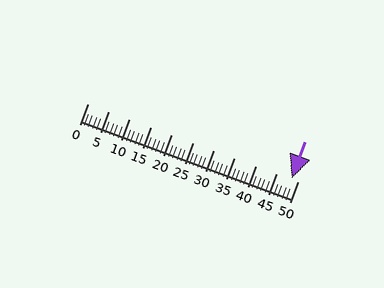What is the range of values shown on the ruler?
The ruler shows values from 0 to 50.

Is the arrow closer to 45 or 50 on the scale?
The arrow is closer to 50.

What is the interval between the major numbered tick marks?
The major tick marks are spaced 5 units apart.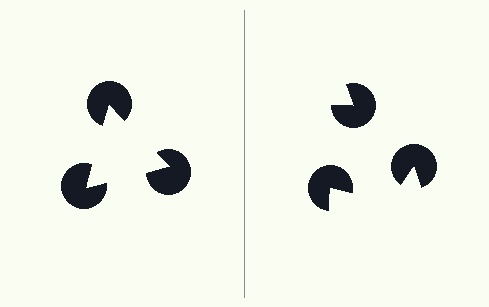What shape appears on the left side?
An illusory triangle.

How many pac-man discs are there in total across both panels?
6 — 3 on each side.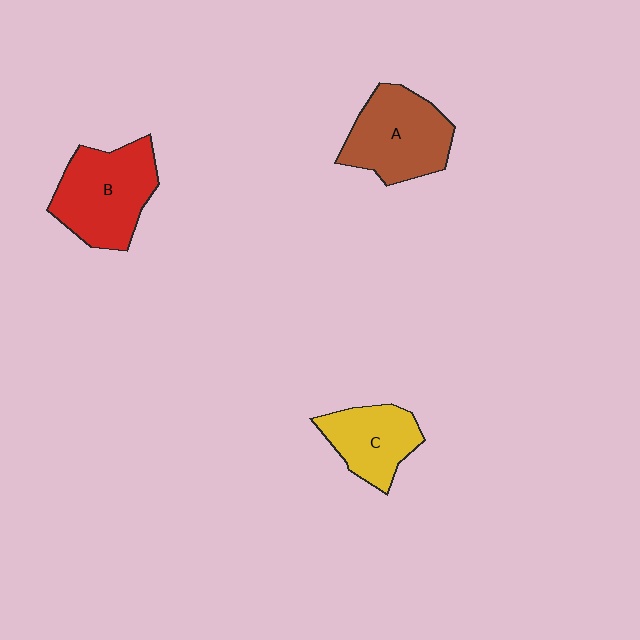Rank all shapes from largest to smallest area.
From largest to smallest: B (red), A (brown), C (yellow).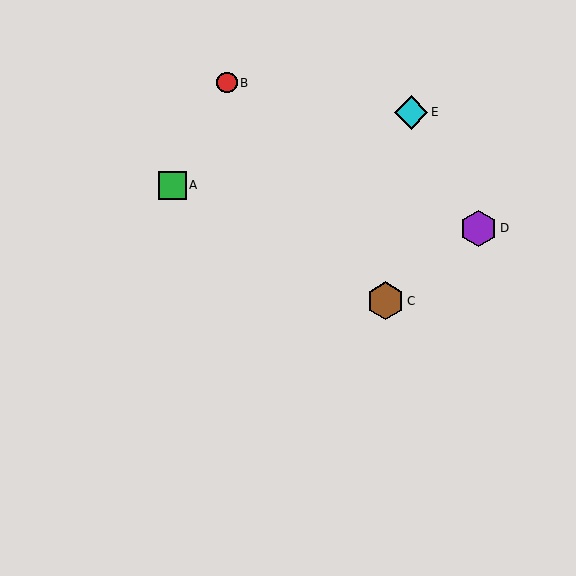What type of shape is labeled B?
Shape B is a red circle.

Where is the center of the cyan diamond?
The center of the cyan diamond is at (411, 112).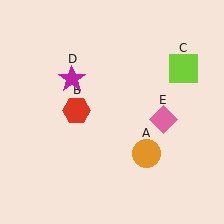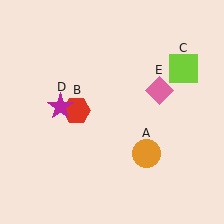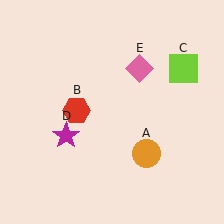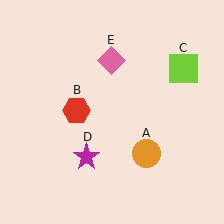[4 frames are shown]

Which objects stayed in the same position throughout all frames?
Orange circle (object A) and red hexagon (object B) and lime square (object C) remained stationary.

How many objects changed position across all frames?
2 objects changed position: magenta star (object D), pink diamond (object E).